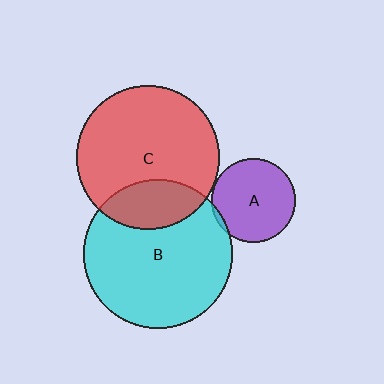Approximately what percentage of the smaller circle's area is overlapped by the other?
Approximately 25%.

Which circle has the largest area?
Circle B (cyan).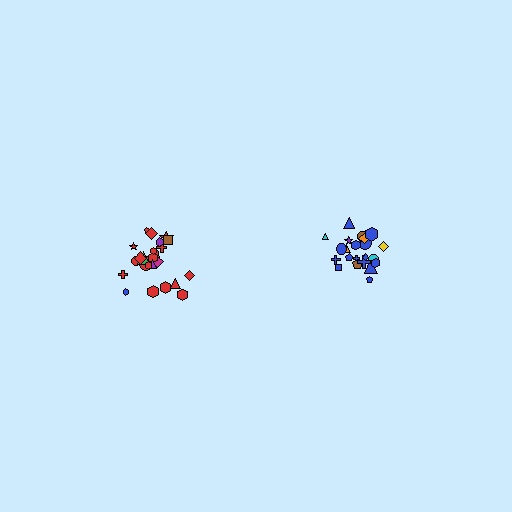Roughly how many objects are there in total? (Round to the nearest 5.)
Roughly 45 objects in total.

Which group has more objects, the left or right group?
The left group.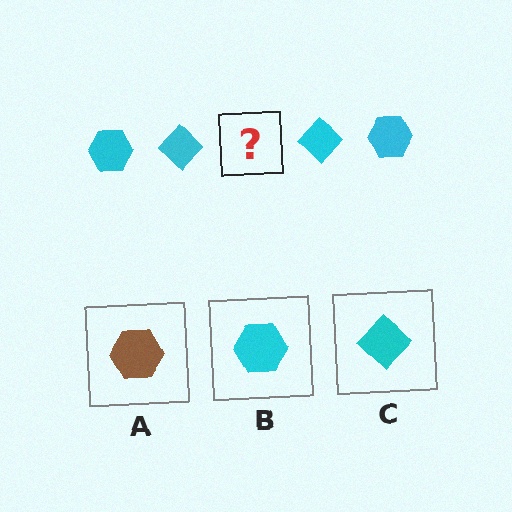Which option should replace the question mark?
Option B.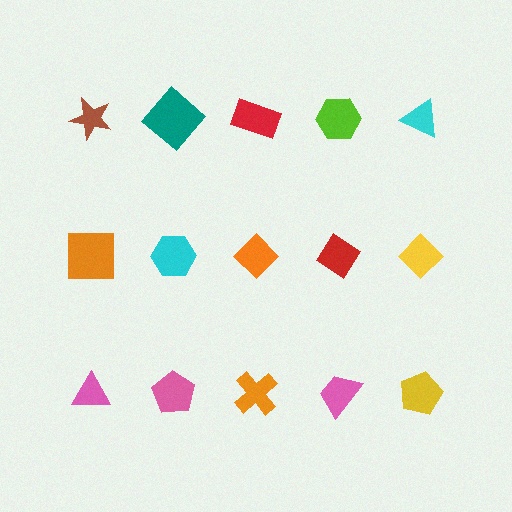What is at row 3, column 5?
A yellow pentagon.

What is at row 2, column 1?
An orange square.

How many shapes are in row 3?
5 shapes.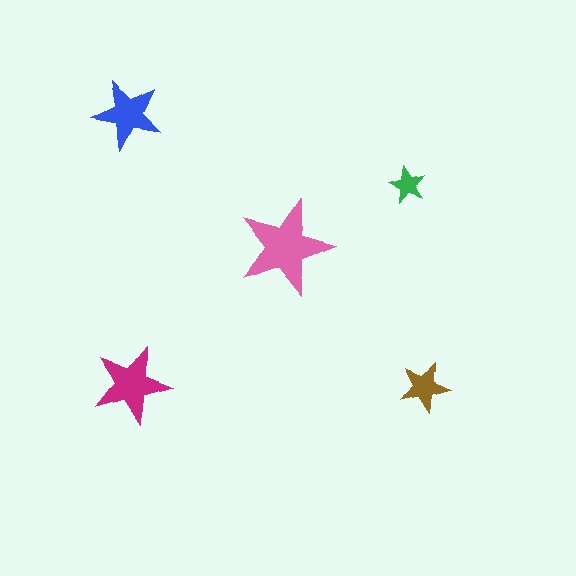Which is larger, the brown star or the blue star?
The blue one.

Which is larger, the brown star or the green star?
The brown one.